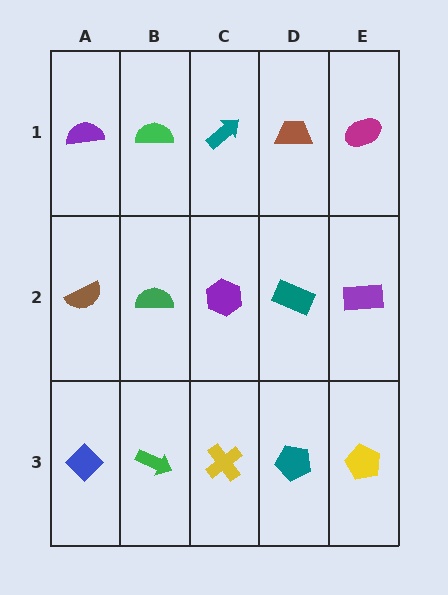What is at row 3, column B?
A green arrow.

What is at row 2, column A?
A brown semicircle.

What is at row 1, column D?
A brown trapezoid.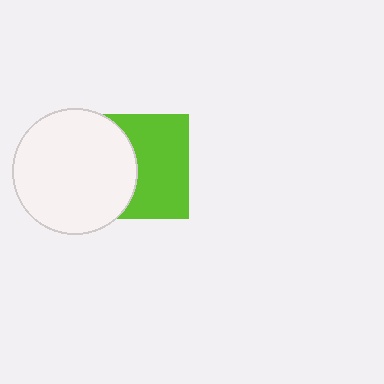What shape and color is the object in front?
The object in front is a white circle.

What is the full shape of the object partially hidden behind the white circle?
The partially hidden object is a lime square.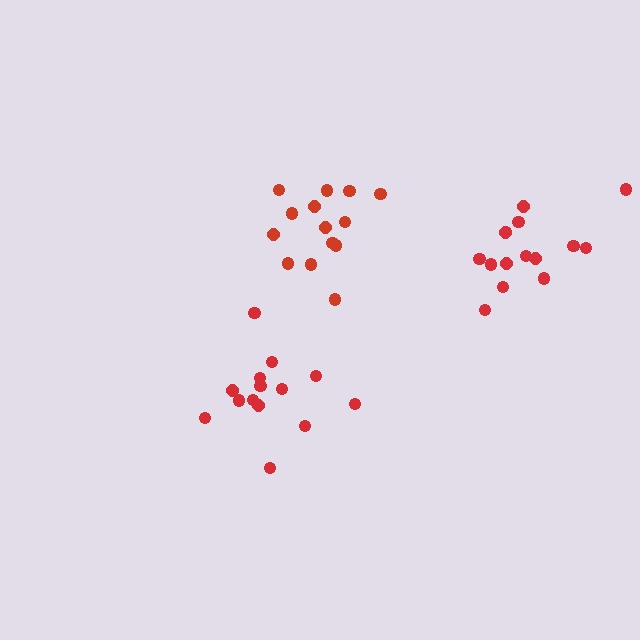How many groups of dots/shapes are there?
There are 3 groups.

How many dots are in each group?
Group 1: 14 dots, Group 2: 15 dots, Group 3: 14 dots (43 total).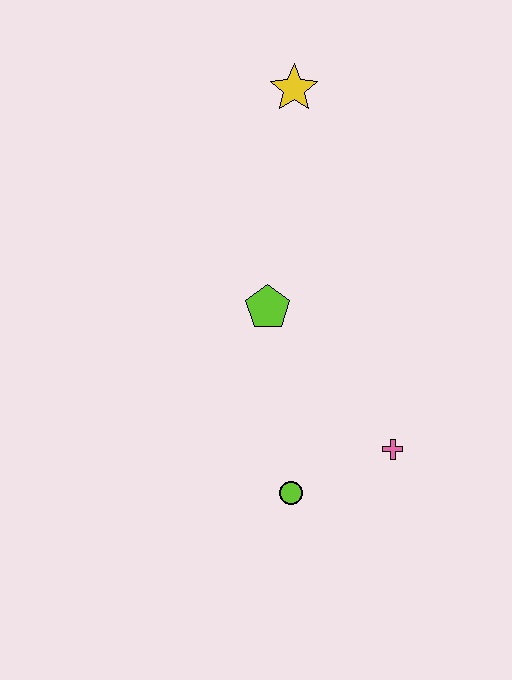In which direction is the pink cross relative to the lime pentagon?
The pink cross is below the lime pentagon.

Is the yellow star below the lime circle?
No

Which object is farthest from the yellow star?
The lime circle is farthest from the yellow star.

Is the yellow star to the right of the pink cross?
No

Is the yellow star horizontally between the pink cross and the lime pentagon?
Yes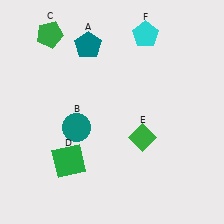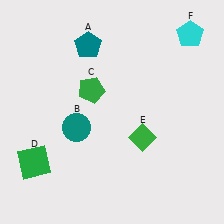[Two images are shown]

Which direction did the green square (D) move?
The green square (D) moved left.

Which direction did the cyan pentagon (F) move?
The cyan pentagon (F) moved right.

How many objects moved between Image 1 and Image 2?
3 objects moved between the two images.